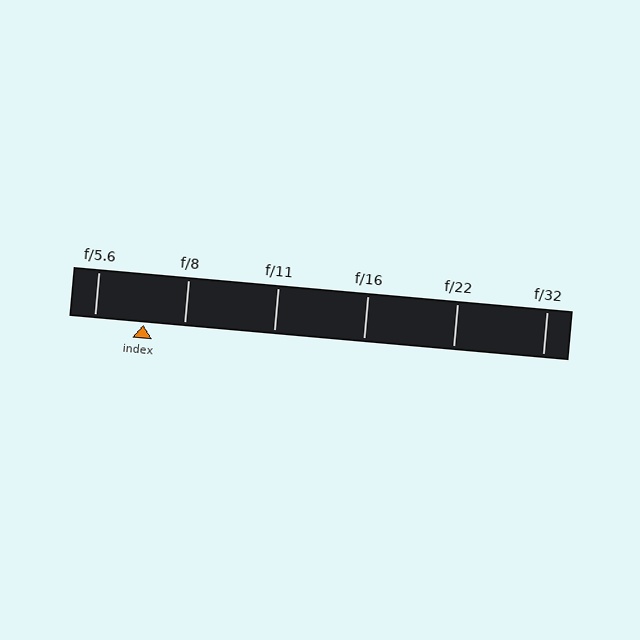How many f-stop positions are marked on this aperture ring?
There are 6 f-stop positions marked.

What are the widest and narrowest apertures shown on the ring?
The widest aperture shown is f/5.6 and the narrowest is f/32.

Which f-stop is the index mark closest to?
The index mark is closest to f/8.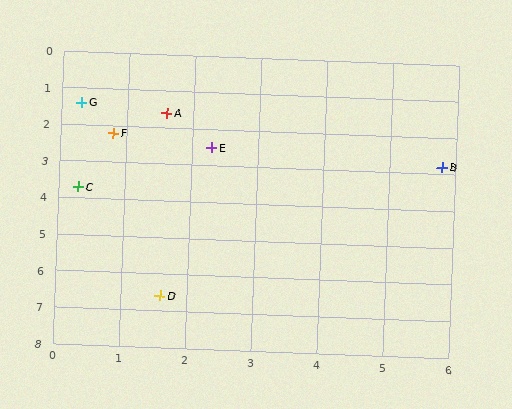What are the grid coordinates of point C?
Point C is at approximately (0.3, 3.7).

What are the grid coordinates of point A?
Point A is at approximately (1.6, 1.6).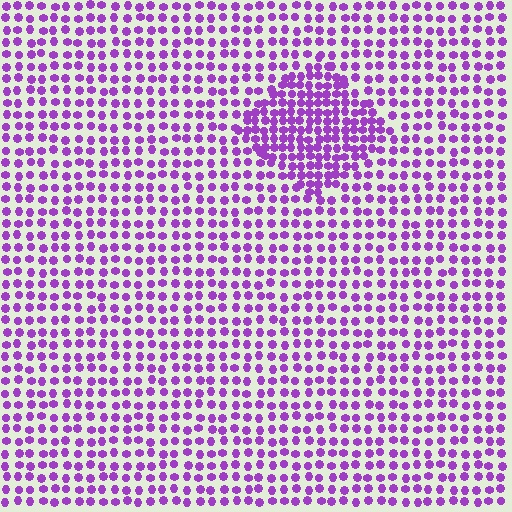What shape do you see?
I see a diamond.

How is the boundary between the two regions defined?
The boundary is defined by a change in element density (approximately 1.8x ratio). All elements are the same color, size, and shape.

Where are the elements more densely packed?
The elements are more densely packed inside the diamond boundary.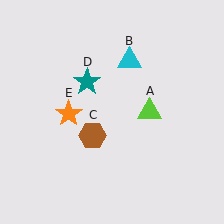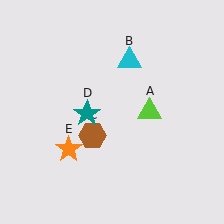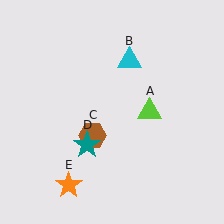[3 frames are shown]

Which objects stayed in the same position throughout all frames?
Lime triangle (object A) and cyan triangle (object B) and brown hexagon (object C) remained stationary.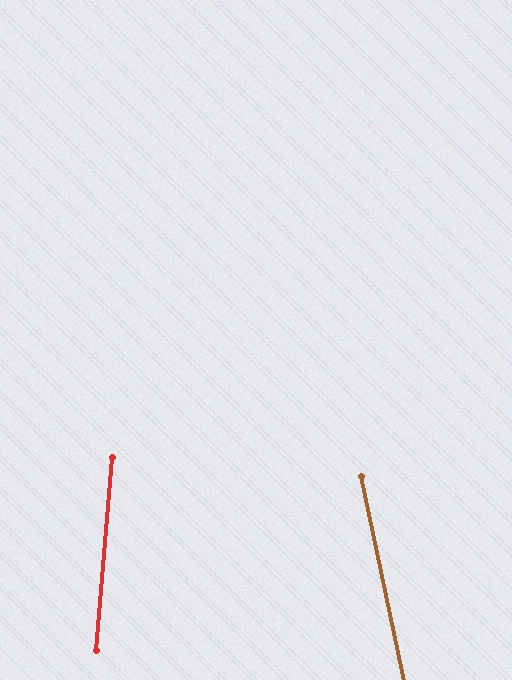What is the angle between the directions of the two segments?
Approximately 17 degrees.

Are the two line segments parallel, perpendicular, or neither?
Neither parallel nor perpendicular — they differ by about 17°.